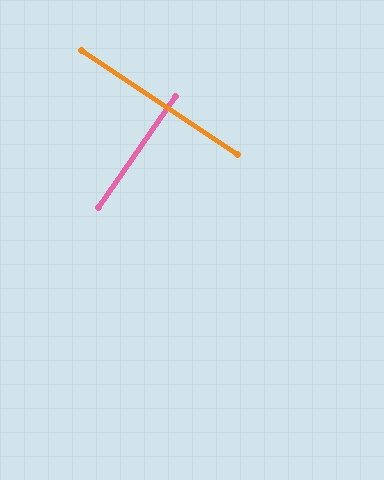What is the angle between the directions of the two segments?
Approximately 89 degrees.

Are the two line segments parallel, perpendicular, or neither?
Perpendicular — they meet at approximately 89°.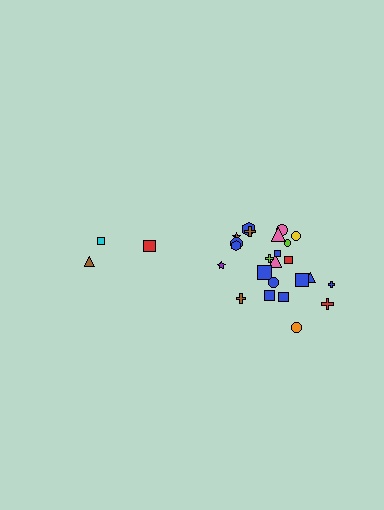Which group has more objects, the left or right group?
The right group.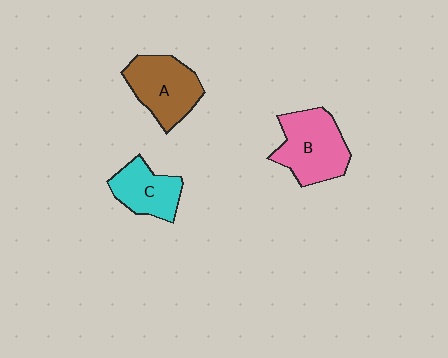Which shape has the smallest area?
Shape C (cyan).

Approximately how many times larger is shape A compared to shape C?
Approximately 1.3 times.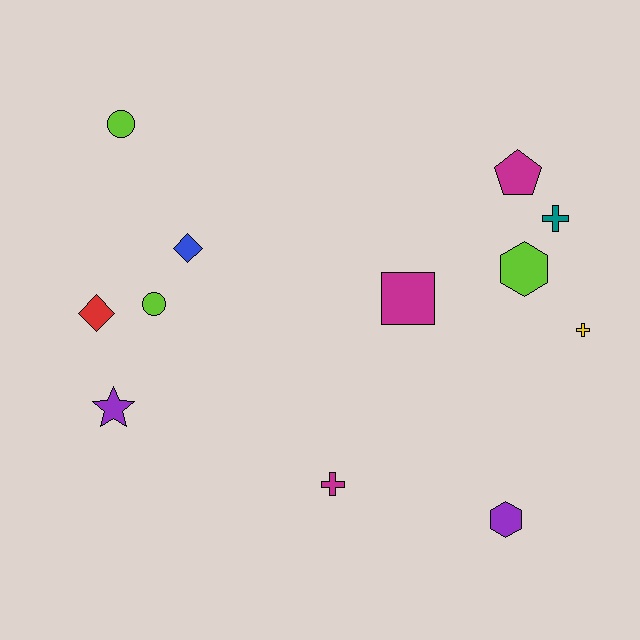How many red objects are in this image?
There is 1 red object.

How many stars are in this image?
There is 1 star.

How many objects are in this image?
There are 12 objects.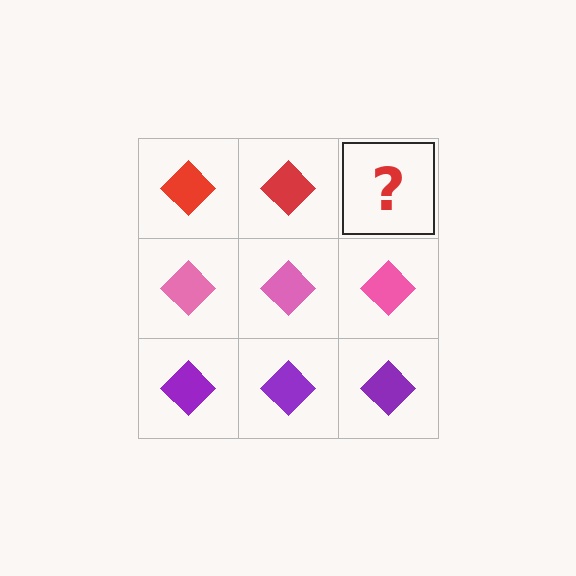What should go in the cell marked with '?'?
The missing cell should contain a red diamond.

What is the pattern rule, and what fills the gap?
The rule is that each row has a consistent color. The gap should be filled with a red diamond.